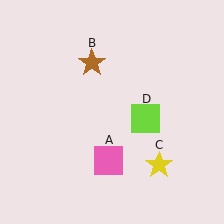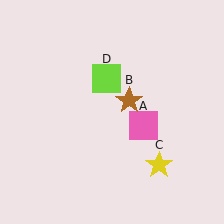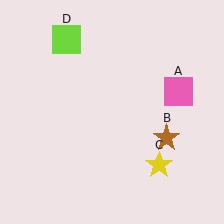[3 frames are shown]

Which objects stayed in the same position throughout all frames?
Yellow star (object C) remained stationary.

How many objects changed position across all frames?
3 objects changed position: pink square (object A), brown star (object B), lime square (object D).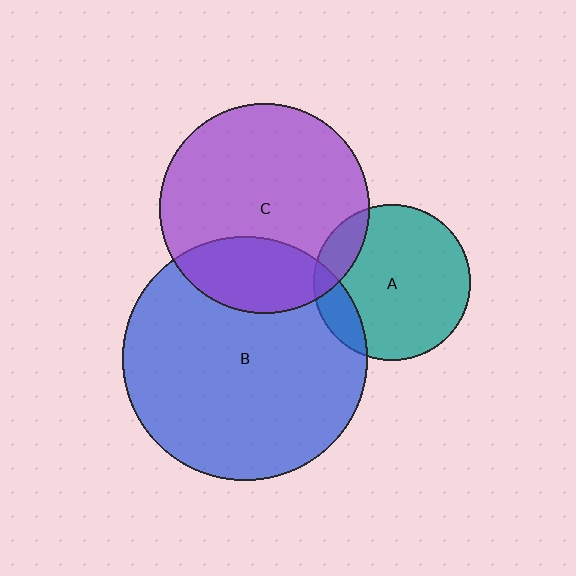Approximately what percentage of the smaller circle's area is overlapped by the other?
Approximately 15%.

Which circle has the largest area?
Circle B (blue).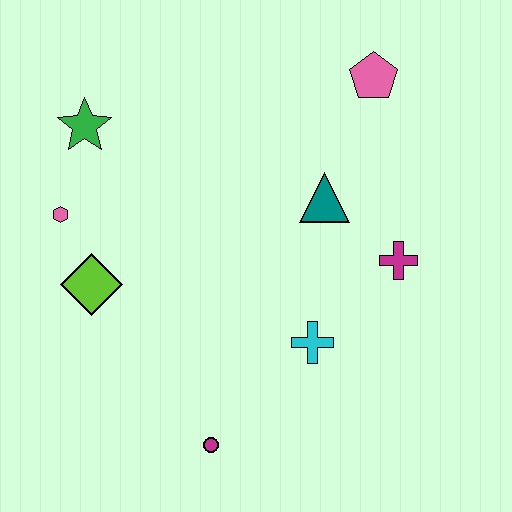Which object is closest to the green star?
The pink hexagon is closest to the green star.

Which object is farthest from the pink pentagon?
The magenta circle is farthest from the pink pentagon.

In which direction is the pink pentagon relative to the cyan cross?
The pink pentagon is above the cyan cross.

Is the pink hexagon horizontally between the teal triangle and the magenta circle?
No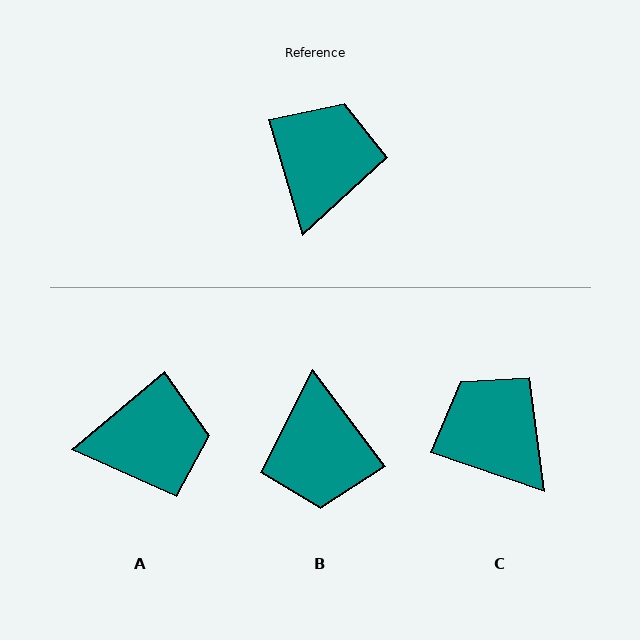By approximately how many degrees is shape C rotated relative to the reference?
Approximately 55 degrees counter-clockwise.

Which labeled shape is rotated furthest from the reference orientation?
B, about 159 degrees away.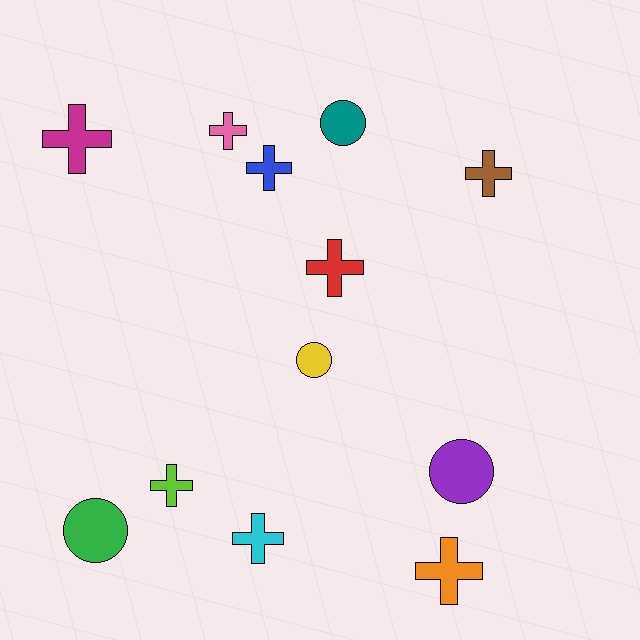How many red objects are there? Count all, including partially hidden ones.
There is 1 red object.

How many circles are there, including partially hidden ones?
There are 4 circles.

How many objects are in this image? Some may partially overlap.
There are 12 objects.